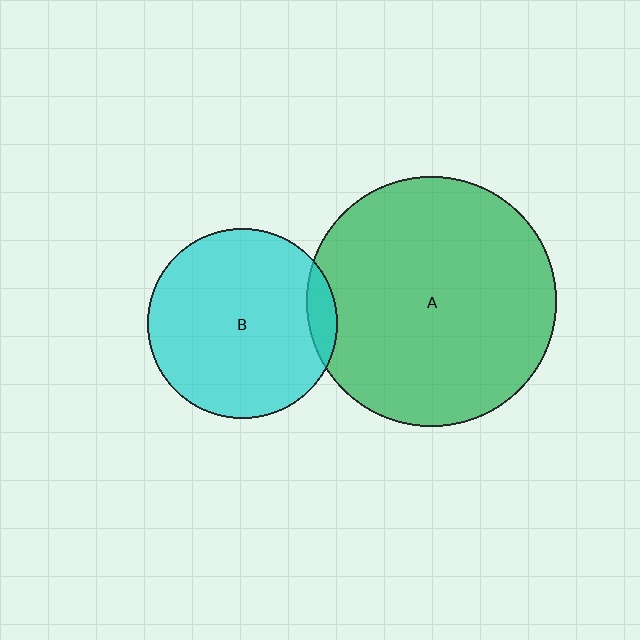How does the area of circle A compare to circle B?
Approximately 1.7 times.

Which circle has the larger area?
Circle A (green).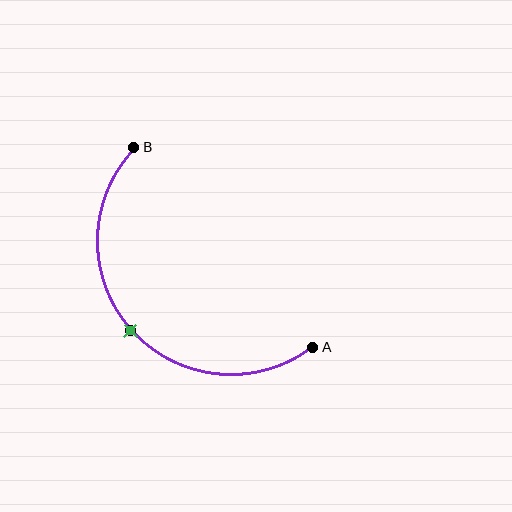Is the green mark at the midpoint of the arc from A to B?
Yes. The green mark lies on the arc at equal arc-length from both A and B — it is the arc midpoint.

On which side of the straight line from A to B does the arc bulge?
The arc bulges below and to the left of the straight line connecting A and B.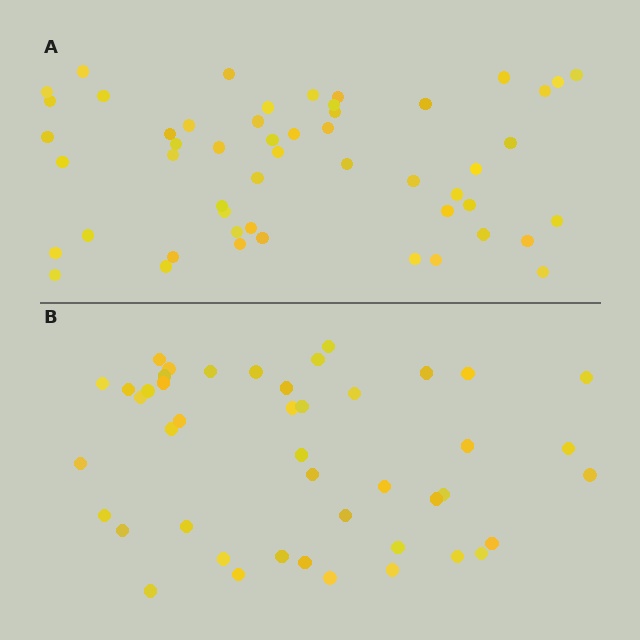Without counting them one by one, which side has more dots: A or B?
Region A (the top region) has more dots.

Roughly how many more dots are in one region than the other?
Region A has roughly 8 or so more dots than region B.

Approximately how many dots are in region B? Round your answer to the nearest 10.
About 40 dots. (The exact count is 45, which rounds to 40.)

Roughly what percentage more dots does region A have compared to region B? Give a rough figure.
About 15% more.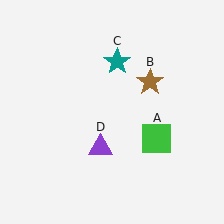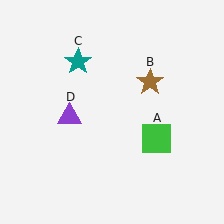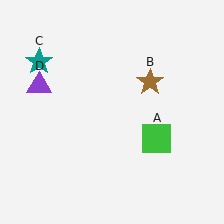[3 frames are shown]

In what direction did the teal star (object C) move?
The teal star (object C) moved left.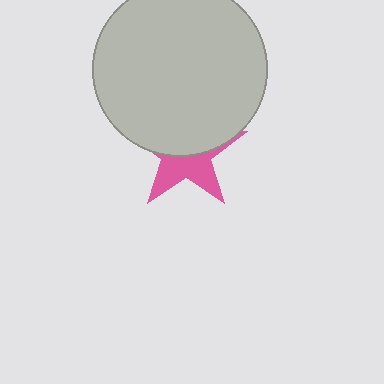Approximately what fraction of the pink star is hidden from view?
Roughly 56% of the pink star is hidden behind the light gray circle.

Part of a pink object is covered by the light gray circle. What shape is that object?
It is a star.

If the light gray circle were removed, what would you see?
You would see the complete pink star.